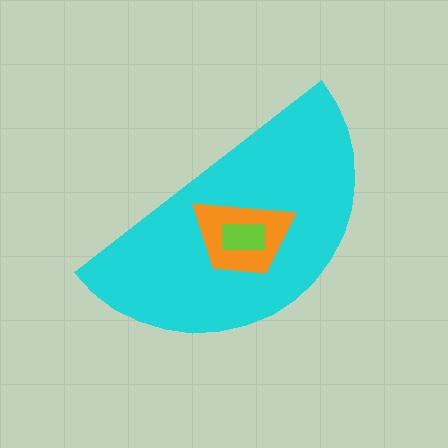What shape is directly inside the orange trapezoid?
The lime rectangle.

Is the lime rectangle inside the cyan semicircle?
Yes.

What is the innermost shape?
The lime rectangle.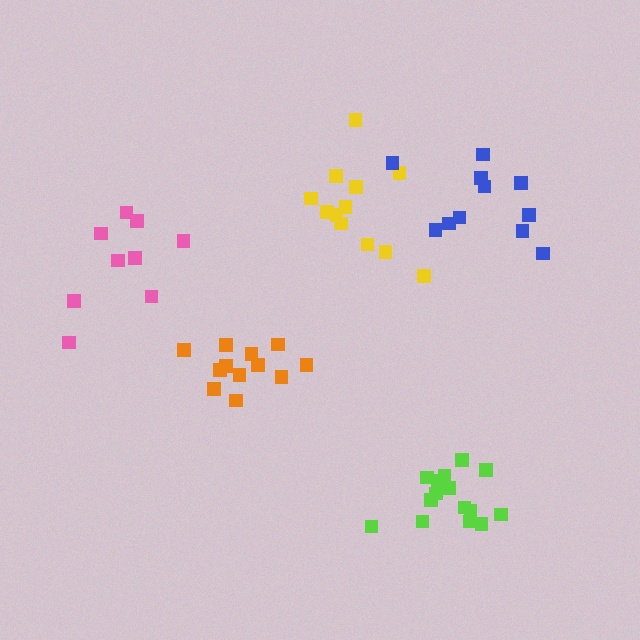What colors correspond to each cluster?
The clusters are colored: pink, yellow, blue, orange, lime.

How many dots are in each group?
Group 1: 9 dots, Group 2: 12 dots, Group 3: 12 dots, Group 4: 12 dots, Group 5: 15 dots (60 total).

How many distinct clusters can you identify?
There are 5 distinct clusters.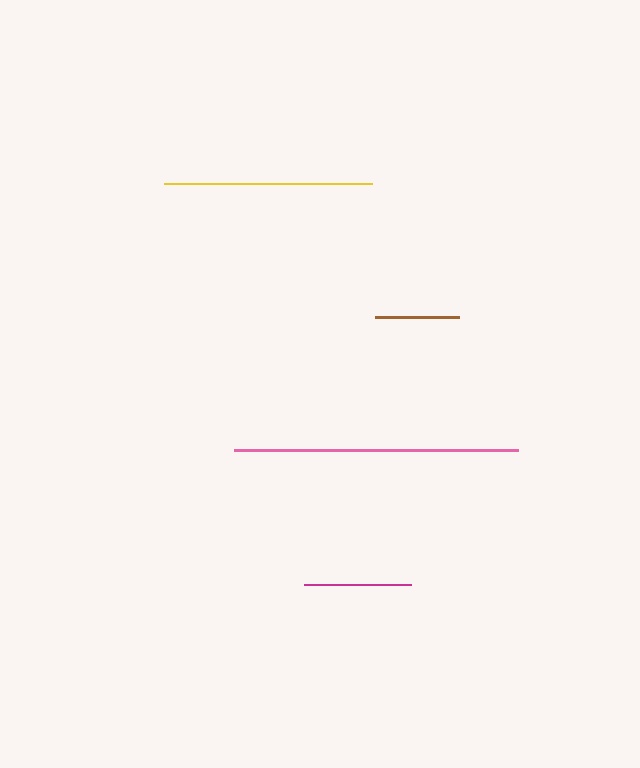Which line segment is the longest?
The pink line is the longest at approximately 284 pixels.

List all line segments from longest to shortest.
From longest to shortest: pink, yellow, magenta, brown.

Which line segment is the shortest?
The brown line is the shortest at approximately 84 pixels.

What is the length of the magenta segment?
The magenta segment is approximately 107 pixels long.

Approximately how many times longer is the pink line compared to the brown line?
The pink line is approximately 3.4 times the length of the brown line.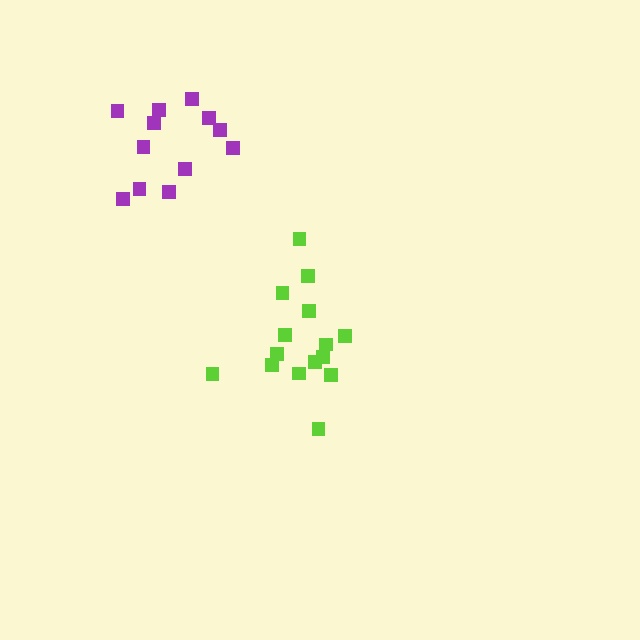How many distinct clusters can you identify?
There are 2 distinct clusters.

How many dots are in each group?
Group 1: 12 dots, Group 2: 15 dots (27 total).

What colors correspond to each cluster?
The clusters are colored: purple, lime.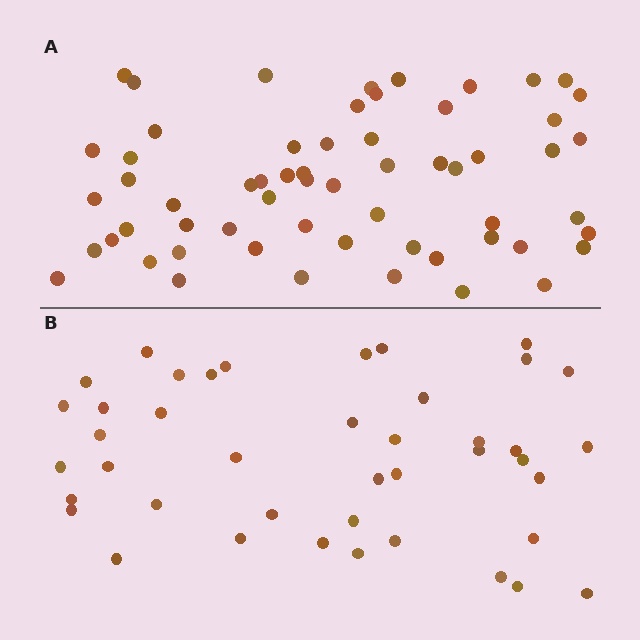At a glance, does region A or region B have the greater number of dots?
Region A (the top region) has more dots.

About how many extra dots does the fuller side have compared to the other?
Region A has approximately 20 more dots than region B.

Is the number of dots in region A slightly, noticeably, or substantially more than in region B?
Region A has noticeably more, but not dramatically so. The ratio is roughly 1.4 to 1.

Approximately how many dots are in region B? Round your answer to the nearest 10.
About 40 dots. (The exact count is 42, which rounds to 40.)